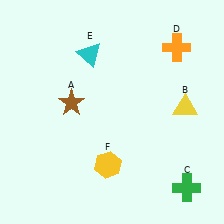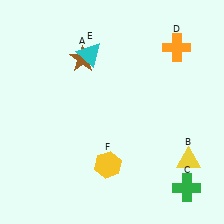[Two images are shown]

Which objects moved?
The objects that moved are: the brown star (A), the yellow triangle (B).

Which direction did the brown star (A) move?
The brown star (A) moved up.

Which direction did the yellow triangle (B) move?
The yellow triangle (B) moved down.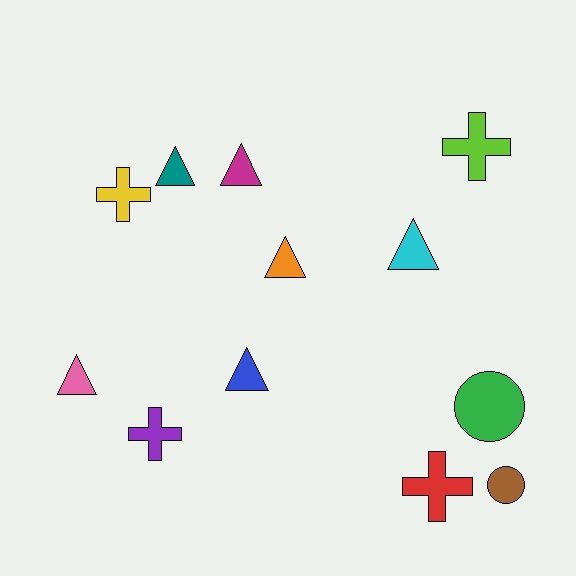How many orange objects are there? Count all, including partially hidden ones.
There is 1 orange object.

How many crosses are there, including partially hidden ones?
There are 4 crosses.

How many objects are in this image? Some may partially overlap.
There are 12 objects.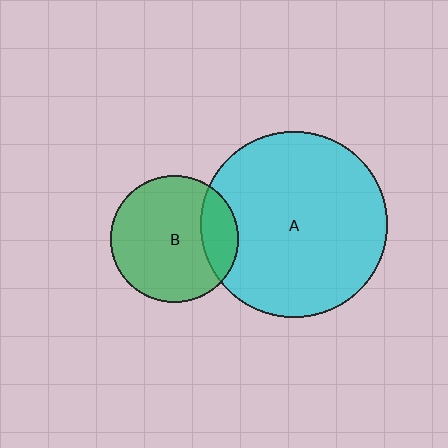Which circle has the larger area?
Circle A (cyan).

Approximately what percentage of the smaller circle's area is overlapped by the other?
Approximately 20%.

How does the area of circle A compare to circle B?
Approximately 2.1 times.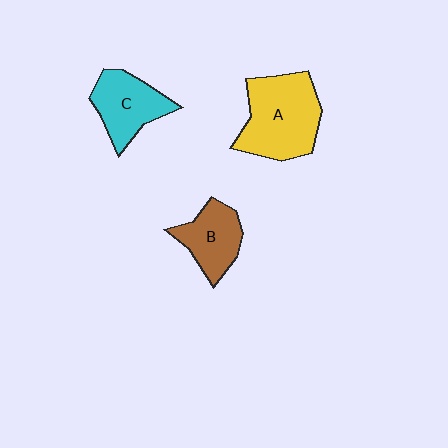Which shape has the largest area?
Shape A (yellow).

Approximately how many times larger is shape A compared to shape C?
Approximately 1.5 times.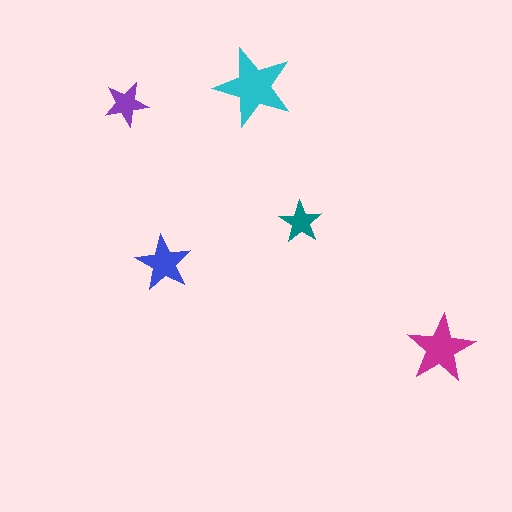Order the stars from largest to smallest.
the cyan one, the magenta one, the blue one, the purple one, the teal one.